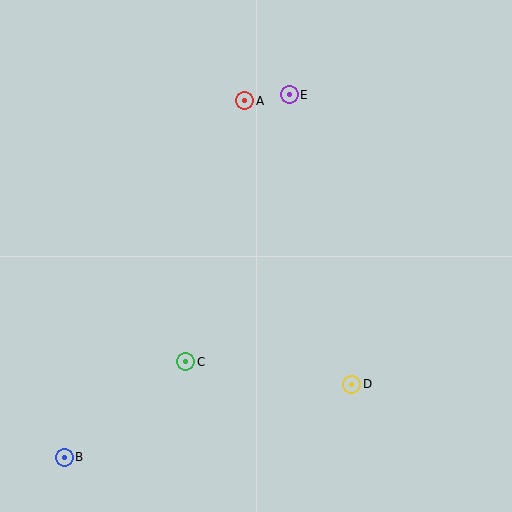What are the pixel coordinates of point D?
Point D is at (352, 384).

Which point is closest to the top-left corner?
Point A is closest to the top-left corner.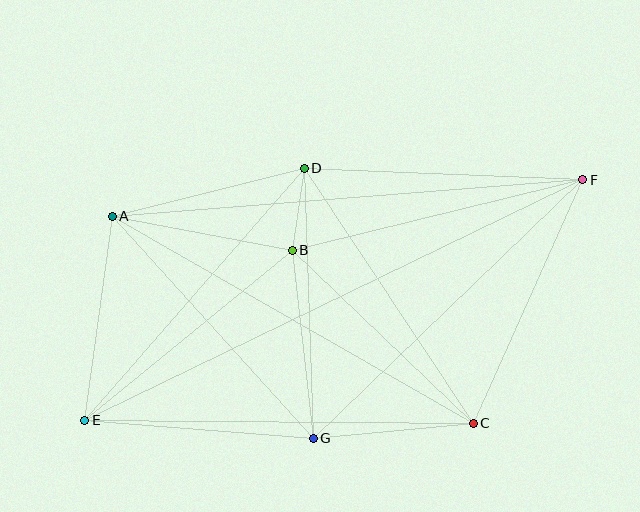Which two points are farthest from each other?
Points E and F are farthest from each other.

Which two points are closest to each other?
Points B and D are closest to each other.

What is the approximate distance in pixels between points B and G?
The distance between B and G is approximately 189 pixels.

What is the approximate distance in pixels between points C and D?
The distance between C and D is approximately 306 pixels.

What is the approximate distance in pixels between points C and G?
The distance between C and G is approximately 161 pixels.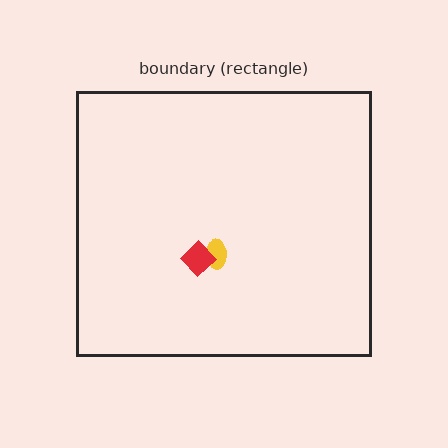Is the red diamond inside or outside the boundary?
Inside.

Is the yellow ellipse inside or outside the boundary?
Inside.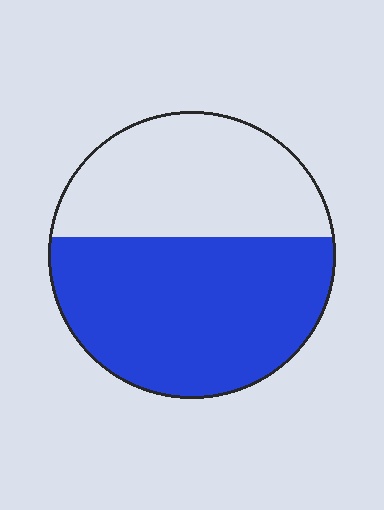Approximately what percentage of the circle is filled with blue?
Approximately 60%.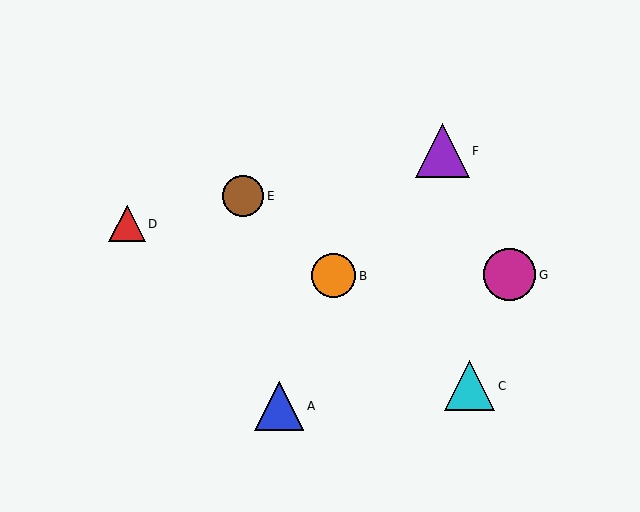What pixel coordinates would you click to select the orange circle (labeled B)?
Click at (334, 276) to select the orange circle B.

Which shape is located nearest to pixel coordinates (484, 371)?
The cyan triangle (labeled C) at (470, 386) is nearest to that location.